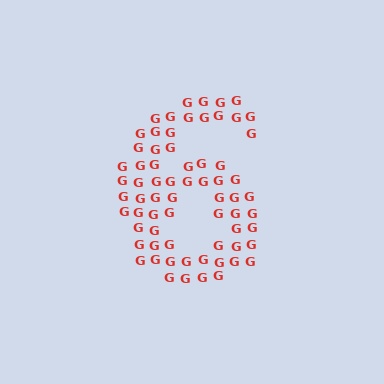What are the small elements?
The small elements are letter G's.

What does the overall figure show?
The overall figure shows the digit 6.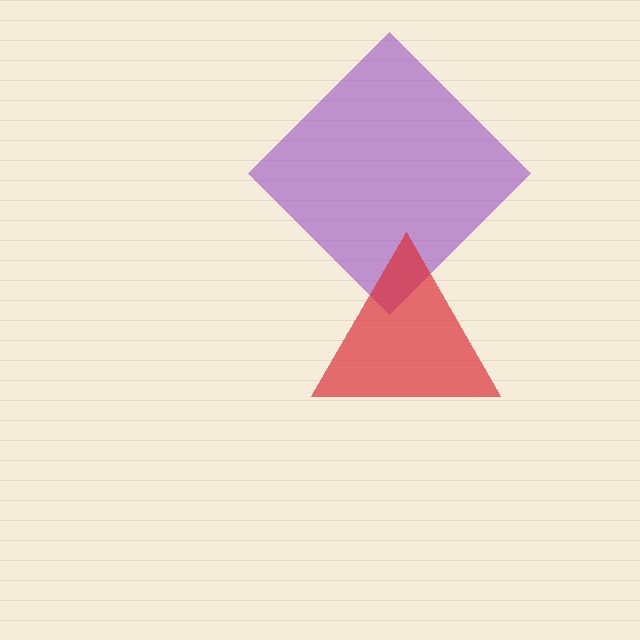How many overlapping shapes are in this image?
There are 2 overlapping shapes in the image.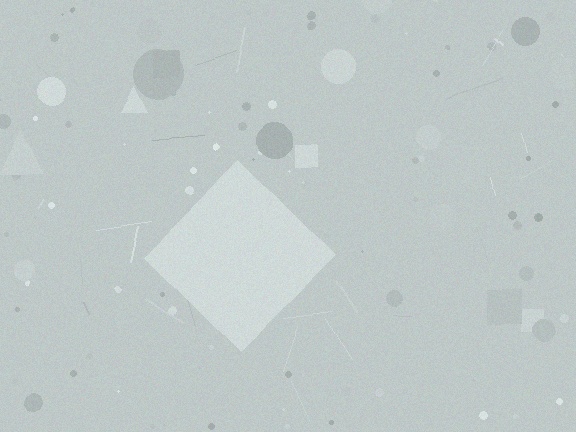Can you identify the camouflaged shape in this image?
The camouflaged shape is a diamond.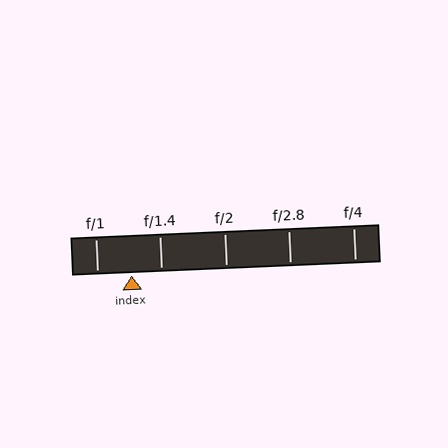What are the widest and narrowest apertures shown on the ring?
The widest aperture shown is f/1 and the narrowest is f/4.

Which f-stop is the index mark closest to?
The index mark is closest to f/1.4.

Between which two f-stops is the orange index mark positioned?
The index mark is between f/1 and f/1.4.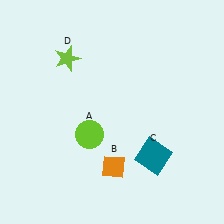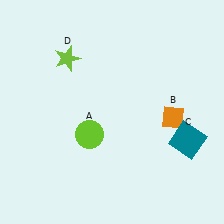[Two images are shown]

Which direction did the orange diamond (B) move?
The orange diamond (B) moved right.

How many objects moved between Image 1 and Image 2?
2 objects moved between the two images.